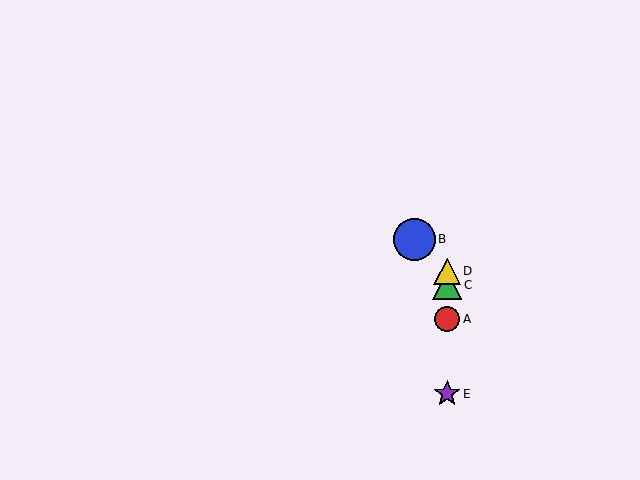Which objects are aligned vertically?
Objects A, C, D, E are aligned vertically.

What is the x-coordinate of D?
Object D is at x≈447.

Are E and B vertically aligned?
No, E is at x≈447 and B is at x≈415.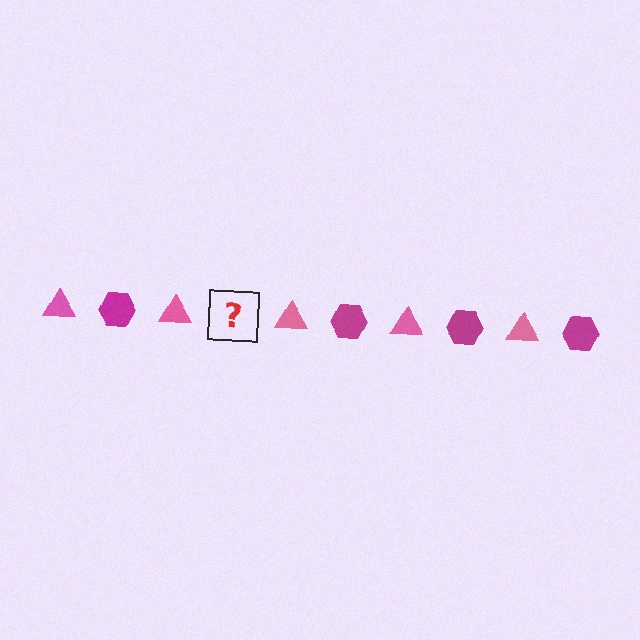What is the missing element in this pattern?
The missing element is a magenta hexagon.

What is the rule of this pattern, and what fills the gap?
The rule is that the pattern alternates between pink triangle and magenta hexagon. The gap should be filled with a magenta hexagon.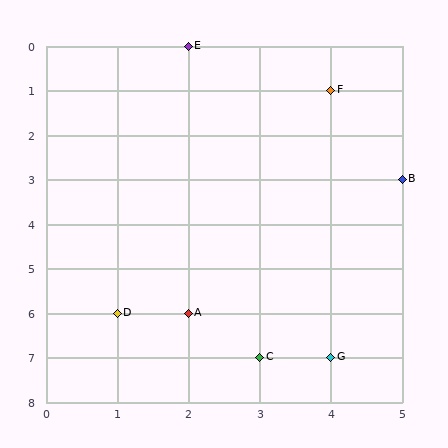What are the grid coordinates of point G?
Point G is at grid coordinates (4, 7).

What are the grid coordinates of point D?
Point D is at grid coordinates (1, 6).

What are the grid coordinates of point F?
Point F is at grid coordinates (4, 1).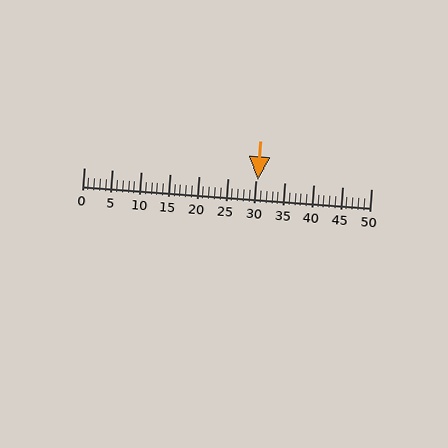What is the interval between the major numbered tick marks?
The major tick marks are spaced 5 units apart.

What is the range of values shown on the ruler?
The ruler shows values from 0 to 50.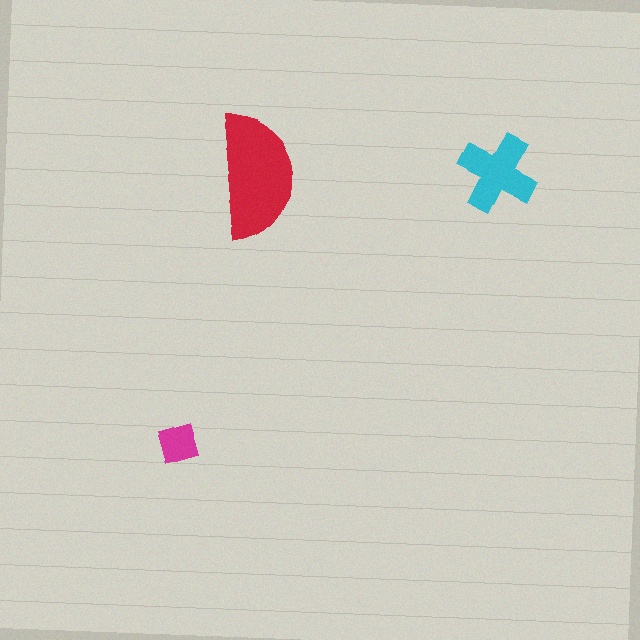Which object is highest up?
The cyan cross is topmost.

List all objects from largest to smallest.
The red semicircle, the cyan cross, the magenta diamond.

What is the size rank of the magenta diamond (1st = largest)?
3rd.